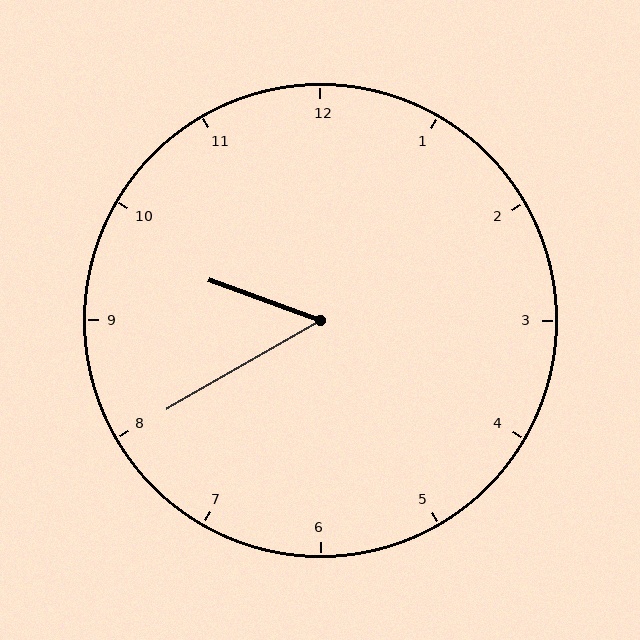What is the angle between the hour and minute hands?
Approximately 50 degrees.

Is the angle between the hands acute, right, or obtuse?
It is acute.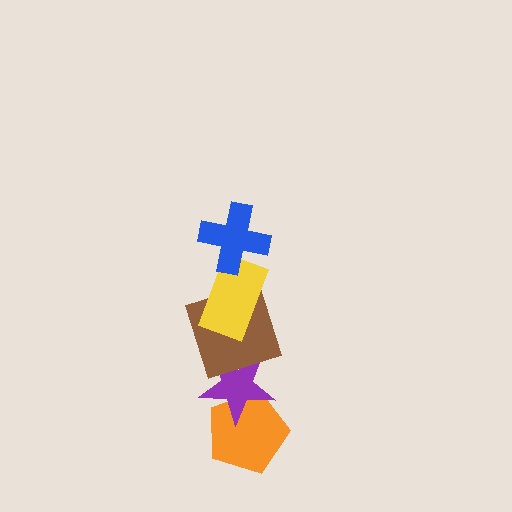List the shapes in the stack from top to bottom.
From top to bottom: the blue cross, the yellow rectangle, the brown square, the purple star, the orange pentagon.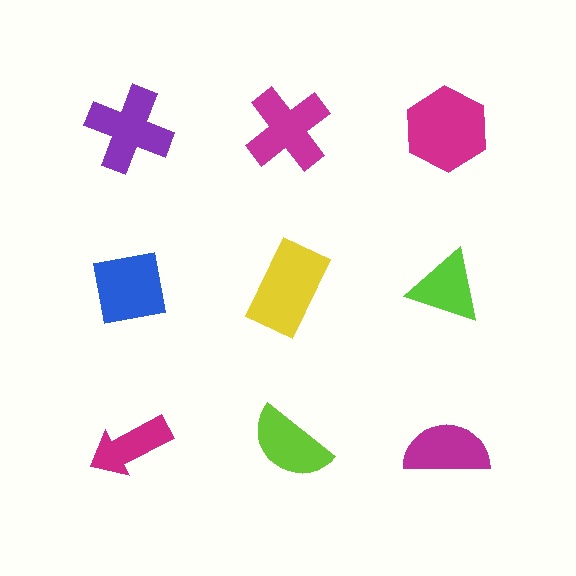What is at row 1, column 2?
A magenta cross.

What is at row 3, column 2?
A lime semicircle.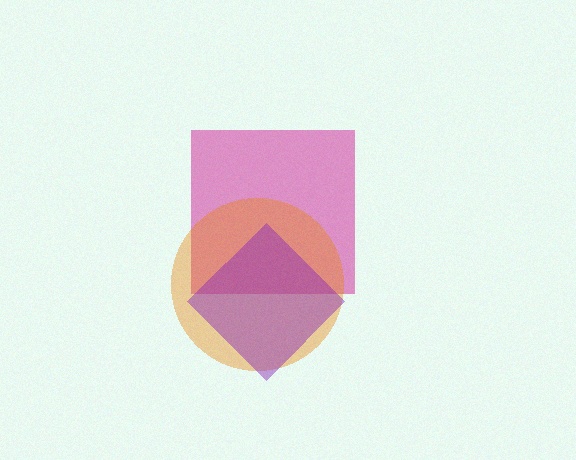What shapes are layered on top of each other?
The layered shapes are: a pink square, an orange circle, a purple diamond.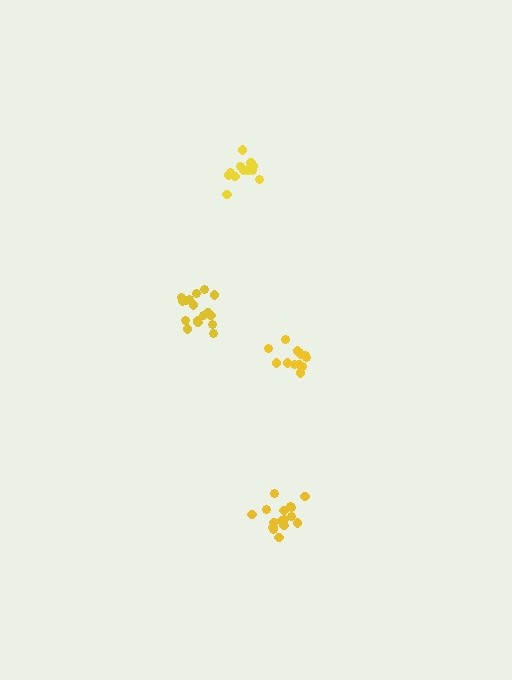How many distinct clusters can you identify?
There are 4 distinct clusters.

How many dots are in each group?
Group 1: 16 dots, Group 2: 14 dots, Group 3: 12 dots, Group 4: 17 dots (59 total).